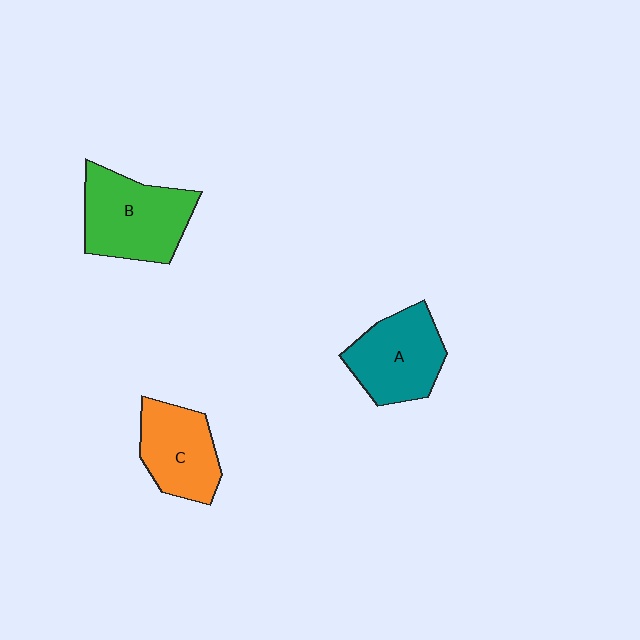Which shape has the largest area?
Shape B (green).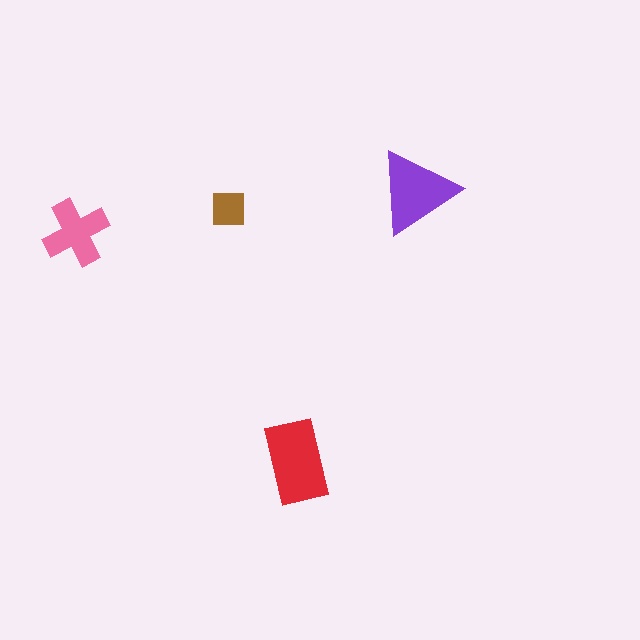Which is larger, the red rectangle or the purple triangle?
The red rectangle.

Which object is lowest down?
The red rectangle is bottommost.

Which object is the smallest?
The brown square.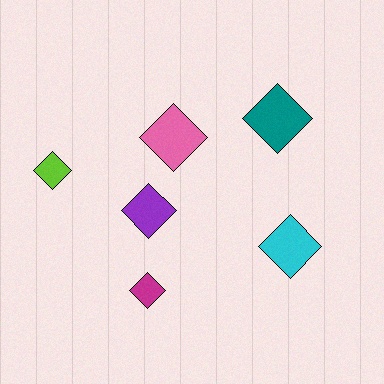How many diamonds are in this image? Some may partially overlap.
There are 6 diamonds.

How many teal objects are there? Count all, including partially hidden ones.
There is 1 teal object.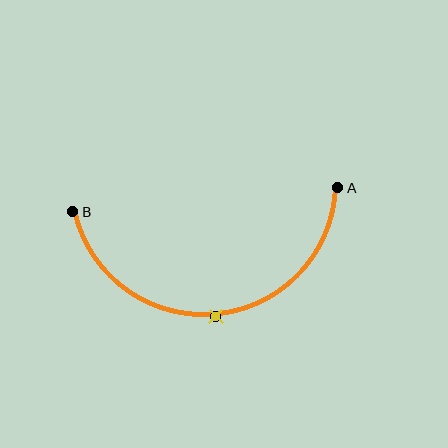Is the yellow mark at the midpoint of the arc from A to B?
Yes. The yellow mark lies on the arc at equal arc-length from both A and B — it is the arc midpoint.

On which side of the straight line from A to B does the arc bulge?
The arc bulges below the straight line connecting A and B.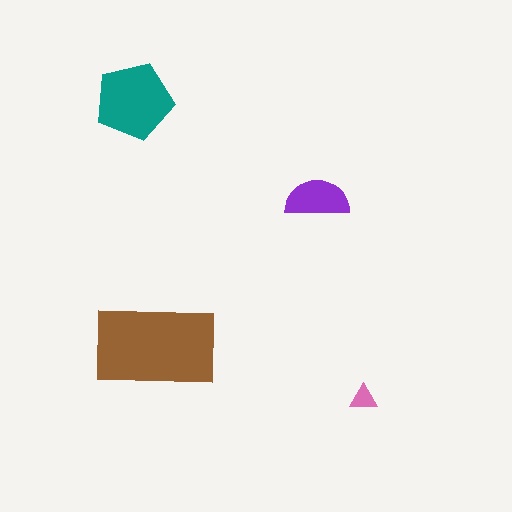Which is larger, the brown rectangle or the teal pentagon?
The brown rectangle.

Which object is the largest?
The brown rectangle.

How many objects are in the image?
There are 4 objects in the image.